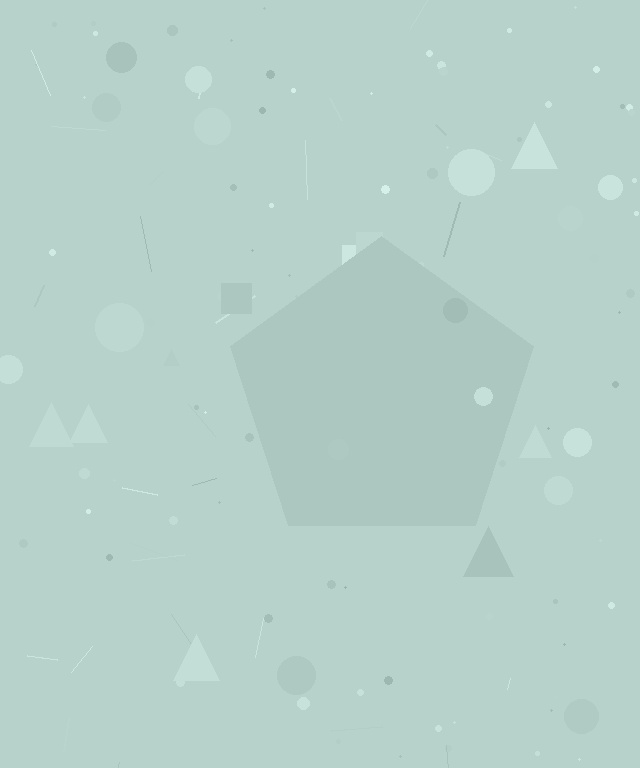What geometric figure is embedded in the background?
A pentagon is embedded in the background.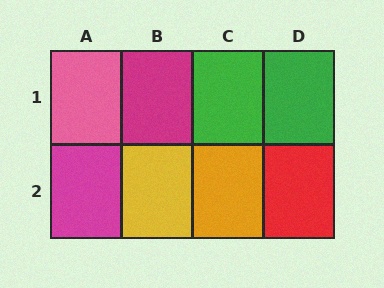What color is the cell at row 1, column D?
Green.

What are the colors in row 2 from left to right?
Magenta, yellow, orange, red.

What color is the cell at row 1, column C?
Green.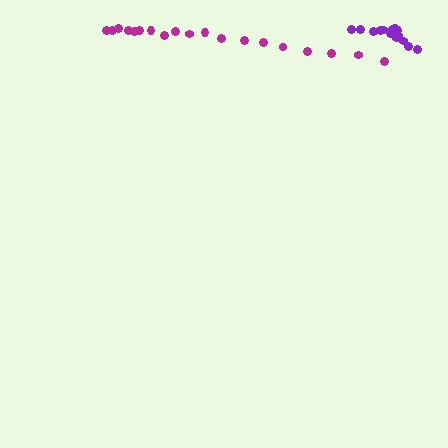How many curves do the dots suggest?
There are 2 distinct paths.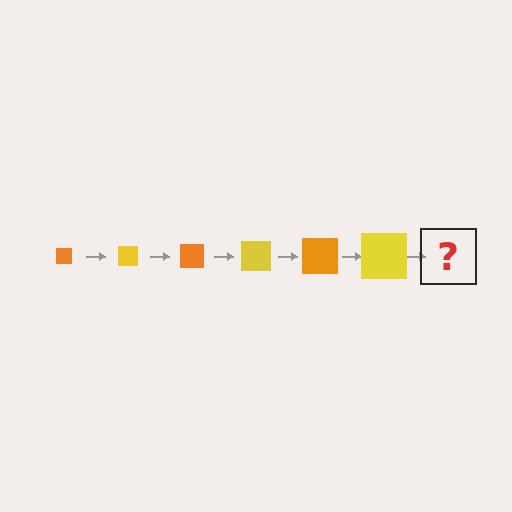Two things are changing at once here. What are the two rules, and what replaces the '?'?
The two rules are that the square grows larger each step and the color cycles through orange and yellow. The '?' should be an orange square, larger than the previous one.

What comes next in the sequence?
The next element should be an orange square, larger than the previous one.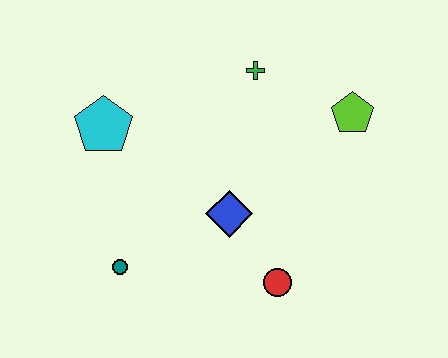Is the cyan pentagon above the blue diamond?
Yes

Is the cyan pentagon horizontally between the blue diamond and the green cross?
No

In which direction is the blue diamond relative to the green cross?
The blue diamond is below the green cross.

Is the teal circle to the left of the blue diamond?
Yes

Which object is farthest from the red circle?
The cyan pentagon is farthest from the red circle.